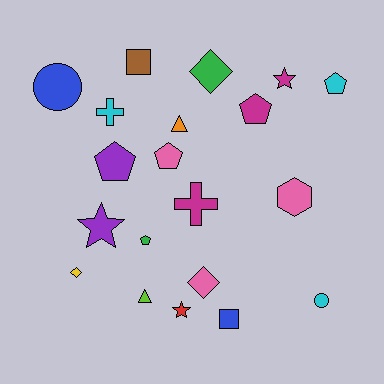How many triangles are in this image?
There are 2 triangles.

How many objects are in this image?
There are 20 objects.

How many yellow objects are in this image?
There is 1 yellow object.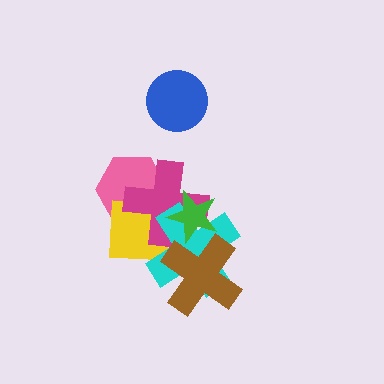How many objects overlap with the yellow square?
4 objects overlap with the yellow square.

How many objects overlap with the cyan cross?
4 objects overlap with the cyan cross.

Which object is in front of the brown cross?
The green star is in front of the brown cross.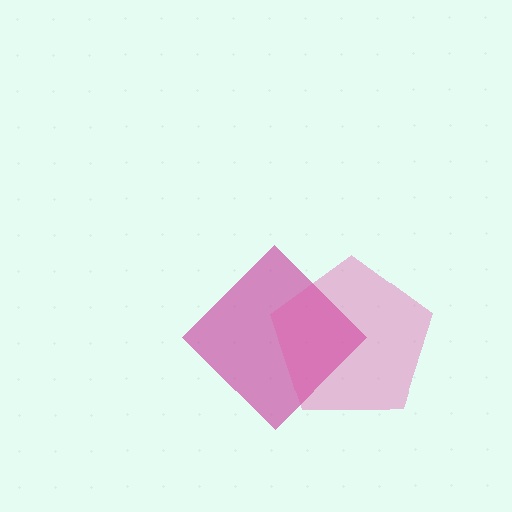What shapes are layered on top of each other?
The layered shapes are: a magenta diamond, a pink pentagon.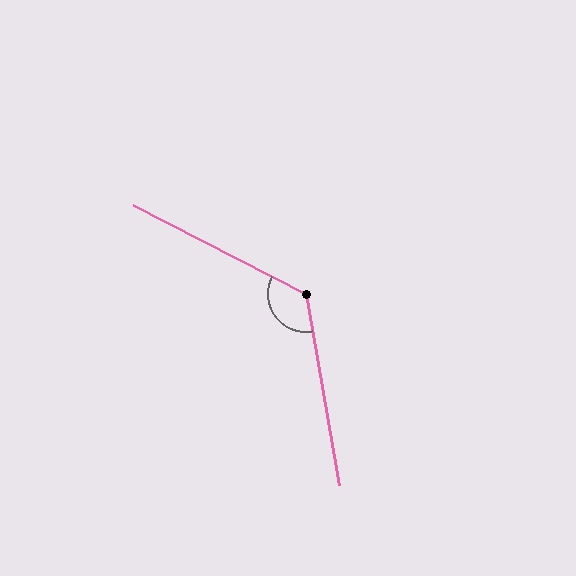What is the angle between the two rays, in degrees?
Approximately 127 degrees.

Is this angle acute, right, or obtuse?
It is obtuse.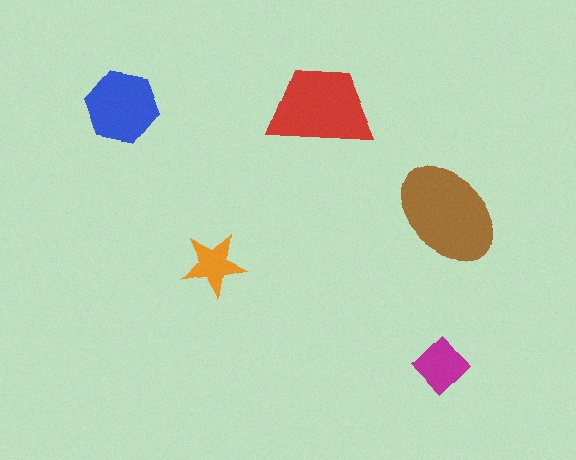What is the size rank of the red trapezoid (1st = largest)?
2nd.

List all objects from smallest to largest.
The orange star, the magenta diamond, the blue hexagon, the red trapezoid, the brown ellipse.